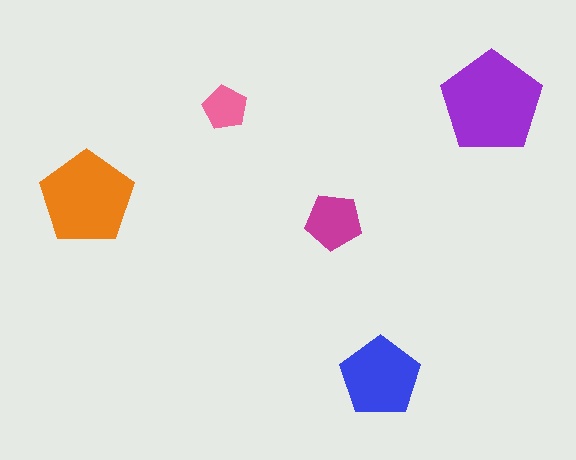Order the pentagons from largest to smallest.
the purple one, the orange one, the blue one, the magenta one, the pink one.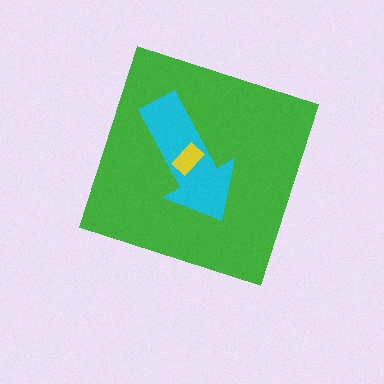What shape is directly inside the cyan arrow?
The yellow rectangle.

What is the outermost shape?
The green diamond.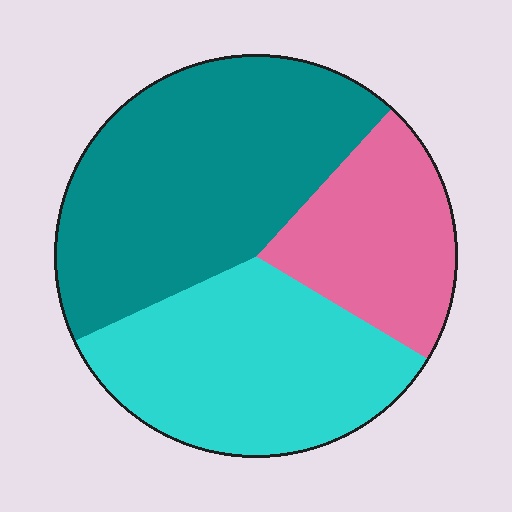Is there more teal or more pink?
Teal.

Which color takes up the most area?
Teal, at roughly 45%.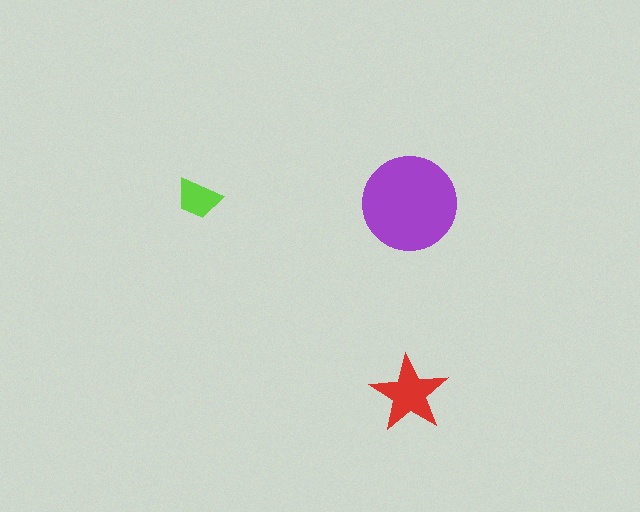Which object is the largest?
The purple circle.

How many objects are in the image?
There are 3 objects in the image.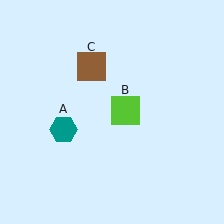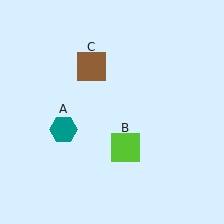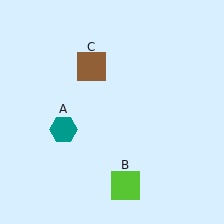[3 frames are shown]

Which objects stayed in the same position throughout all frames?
Teal hexagon (object A) and brown square (object C) remained stationary.